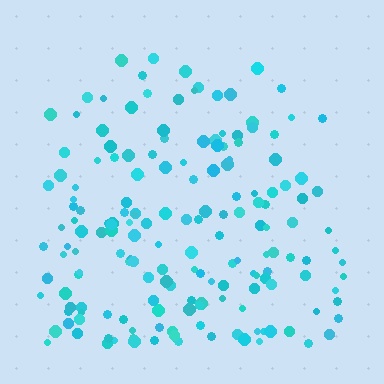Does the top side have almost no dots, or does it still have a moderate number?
Still a moderate number, just noticeably fewer than the bottom.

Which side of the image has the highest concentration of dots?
The bottom.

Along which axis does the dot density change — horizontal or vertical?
Vertical.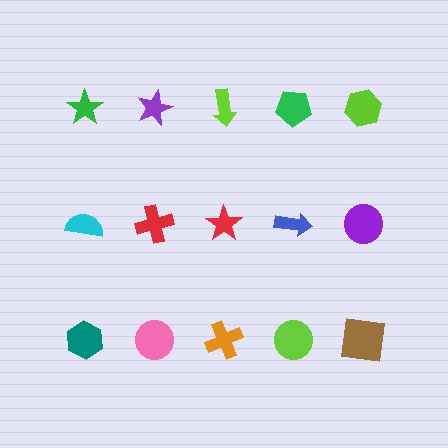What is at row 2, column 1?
A cyan semicircle.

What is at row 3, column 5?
A brown square.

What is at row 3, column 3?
An orange cross.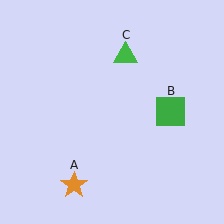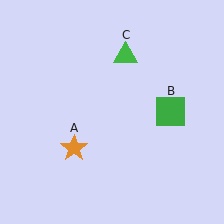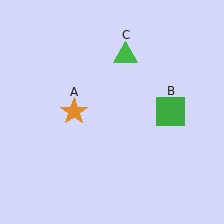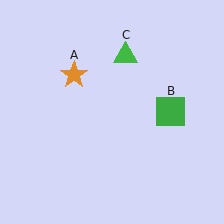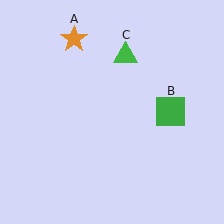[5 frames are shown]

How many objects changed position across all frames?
1 object changed position: orange star (object A).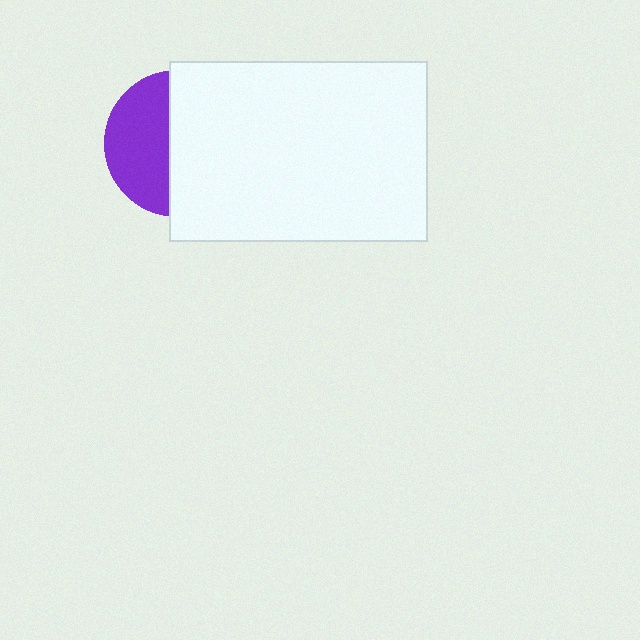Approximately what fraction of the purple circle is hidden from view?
Roughly 57% of the purple circle is hidden behind the white rectangle.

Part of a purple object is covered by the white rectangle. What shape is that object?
It is a circle.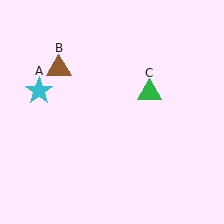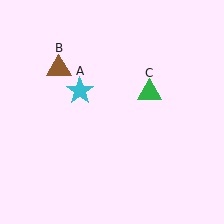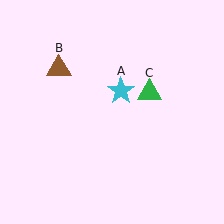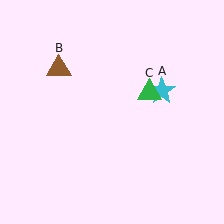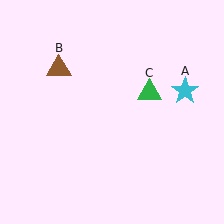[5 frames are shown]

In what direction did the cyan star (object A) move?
The cyan star (object A) moved right.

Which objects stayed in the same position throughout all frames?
Brown triangle (object B) and green triangle (object C) remained stationary.